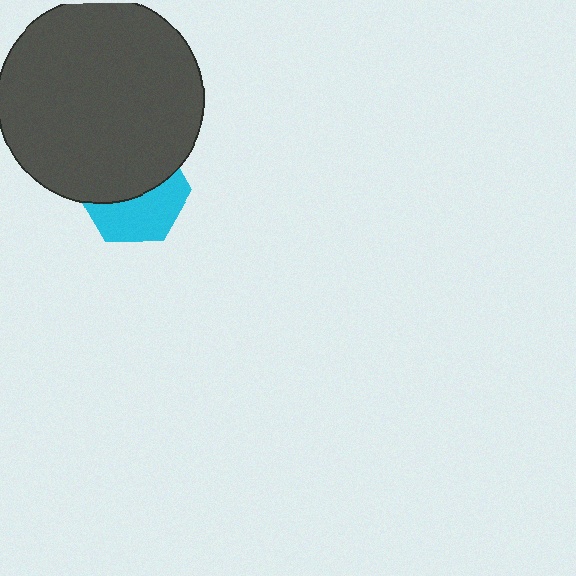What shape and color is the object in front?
The object in front is a dark gray circle.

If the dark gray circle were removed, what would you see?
You would see the complete cyan hexagon.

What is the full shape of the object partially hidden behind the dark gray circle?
The partially hidden object is a cyan hexagon.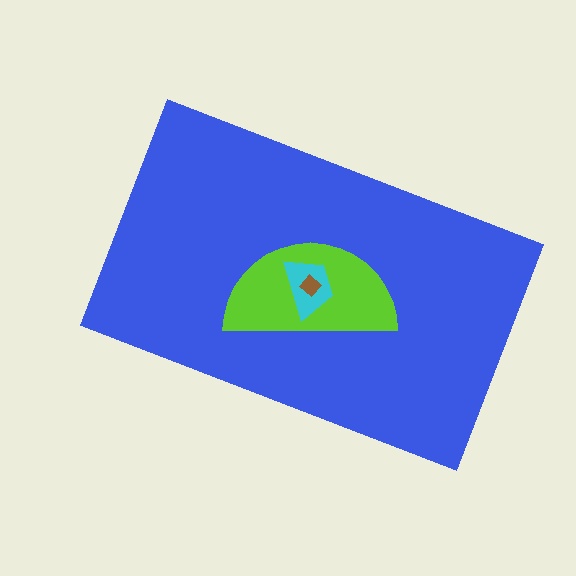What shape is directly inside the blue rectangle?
The lime semicircle.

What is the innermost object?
The brown diamond.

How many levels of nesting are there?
4.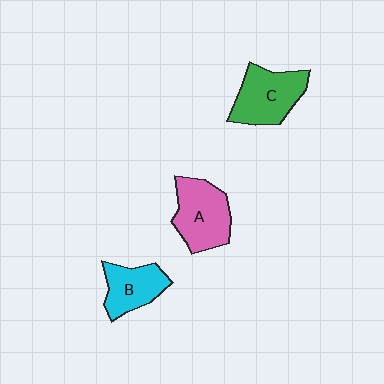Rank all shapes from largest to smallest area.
From largest to smallest: A (pink), C (green), B (cyan).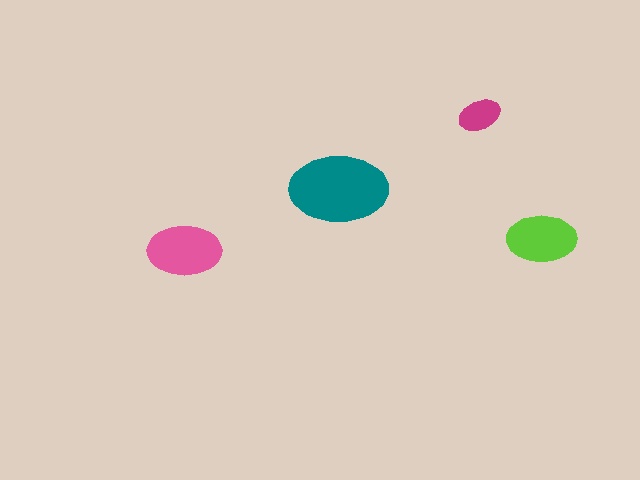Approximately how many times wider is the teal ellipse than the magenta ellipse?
About 2.5 times wider.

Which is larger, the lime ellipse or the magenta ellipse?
The lime one.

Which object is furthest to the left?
The pink ellipse is leftmost.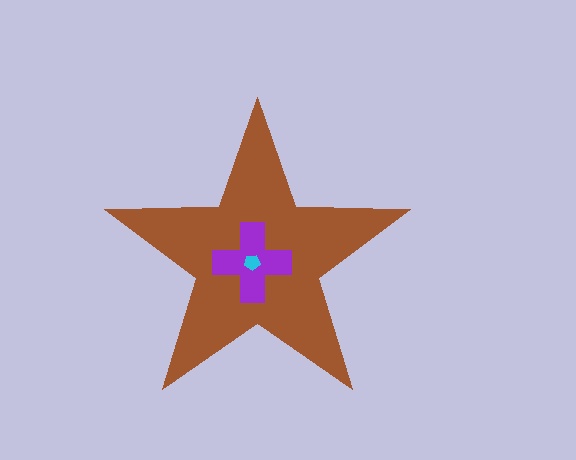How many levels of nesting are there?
3.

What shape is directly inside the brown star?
The purple cross.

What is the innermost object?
The cyan pentagon.